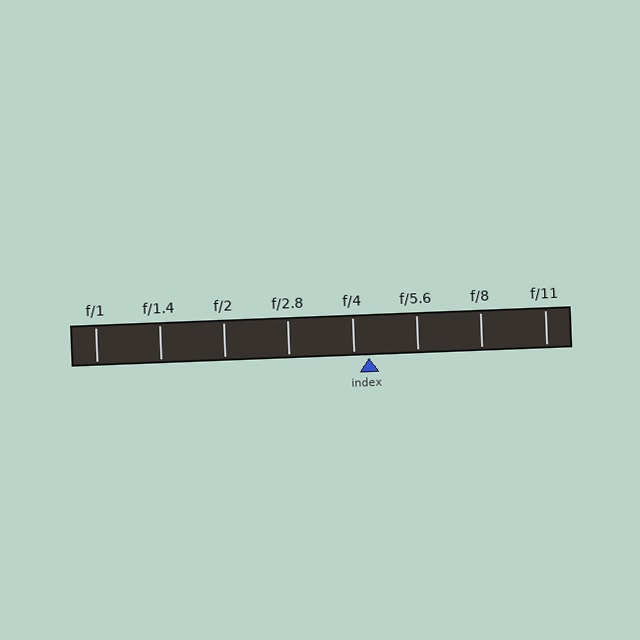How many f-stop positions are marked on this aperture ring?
There are 8 f-stop positions marked.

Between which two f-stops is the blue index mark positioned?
The index mark is between f/4 and f/5.6.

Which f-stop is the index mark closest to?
The index mark is closest to f/4.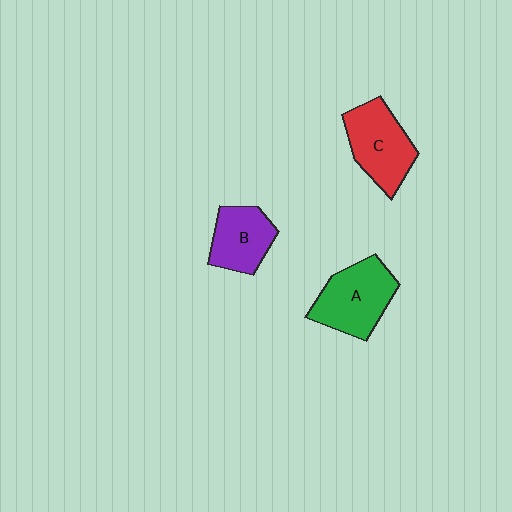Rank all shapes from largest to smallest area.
From largest to smallest: A (green), C (red), B (purple).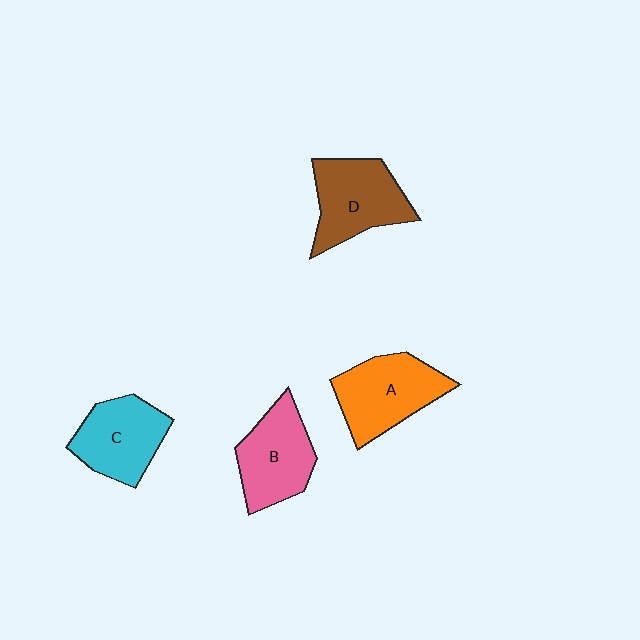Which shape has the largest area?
Shape A (orange).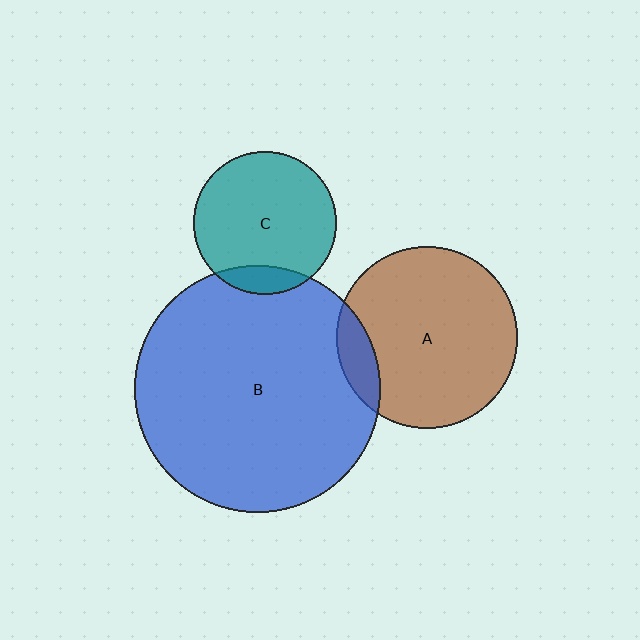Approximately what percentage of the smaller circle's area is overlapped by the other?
Approximately 10%.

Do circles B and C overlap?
Yes.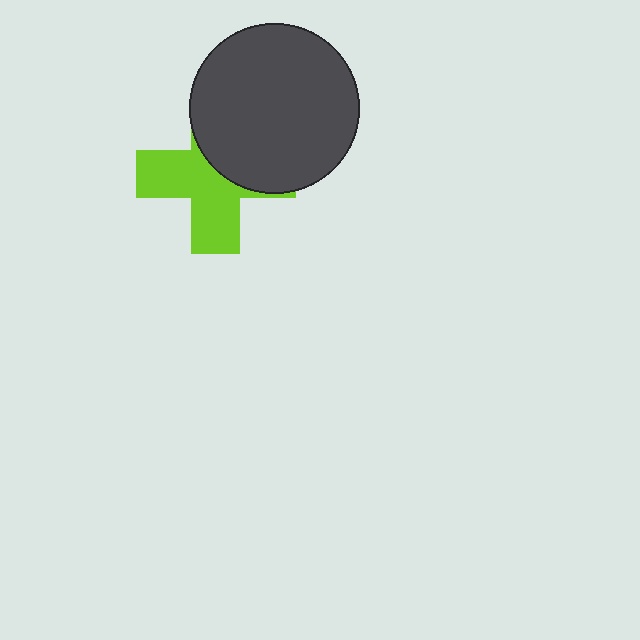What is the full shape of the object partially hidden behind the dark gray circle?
The partially hidden object is a lime cross.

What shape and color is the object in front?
The object in front is a dark gray circle.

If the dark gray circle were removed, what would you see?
You would see the complete lime cross.